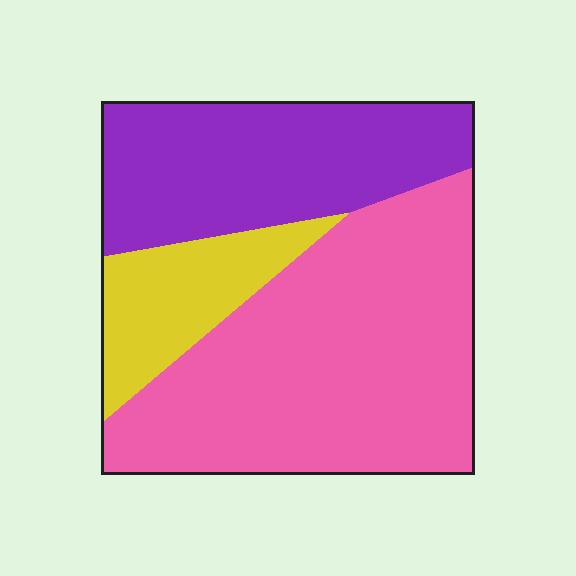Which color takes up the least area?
Yellow, at roughly 15%.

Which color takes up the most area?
Pink, at roughly 55%.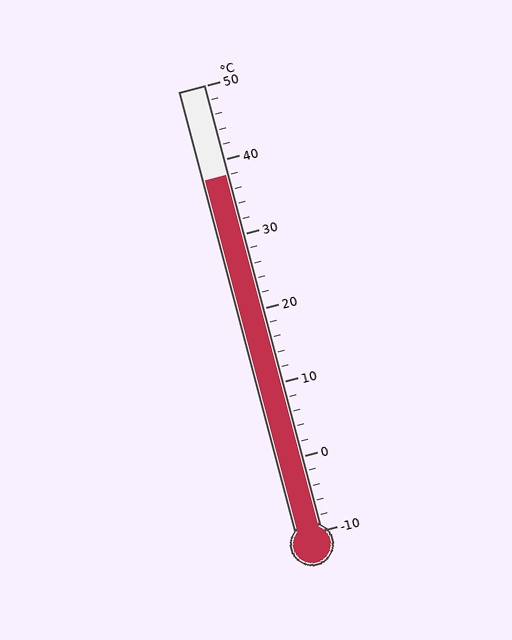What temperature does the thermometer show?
The thermometer shows approximately 38°C.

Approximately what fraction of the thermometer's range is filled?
The thermometer is filled to approximately 80% of its range.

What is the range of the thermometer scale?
The thermometer scale ranges from -10°C to 50°C.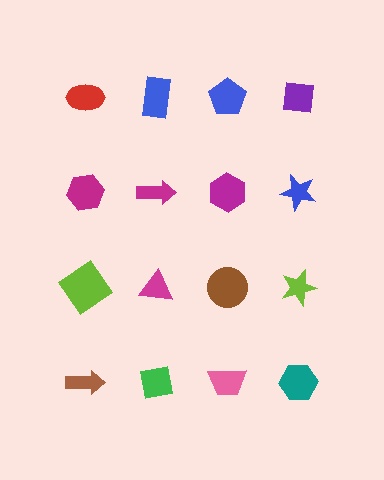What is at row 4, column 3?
A pink trapezoid.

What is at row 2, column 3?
A magenta hexagon.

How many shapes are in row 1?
4 shapes.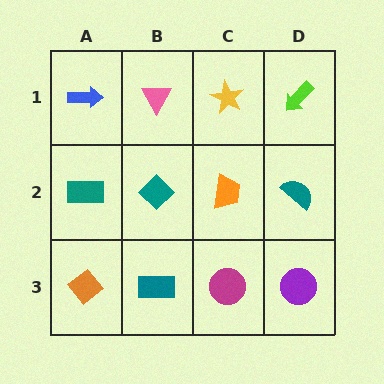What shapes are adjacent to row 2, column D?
A lime arrow (row 1, column D), a purple circle (row 3, column D), an orange trapezoid (row 2, column C).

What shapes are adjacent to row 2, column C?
A yellow star (row 1, column C), a magenta circle (row 3, column C), a teal diamond (row 2, column B), a teal semicircle (row 2, column D).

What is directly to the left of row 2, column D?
An orange trapezoid.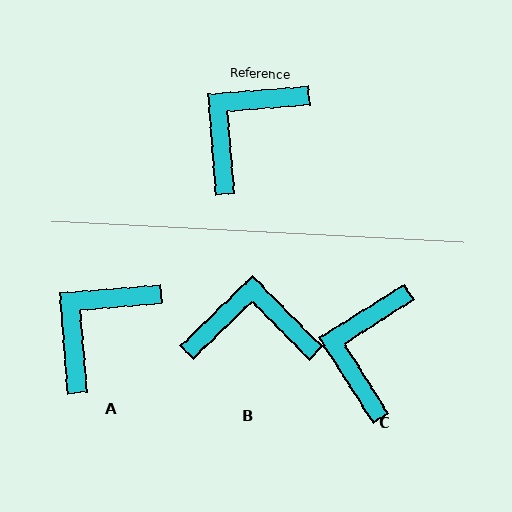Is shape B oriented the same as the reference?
No, it is off by about 50 degrees.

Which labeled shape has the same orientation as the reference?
A.